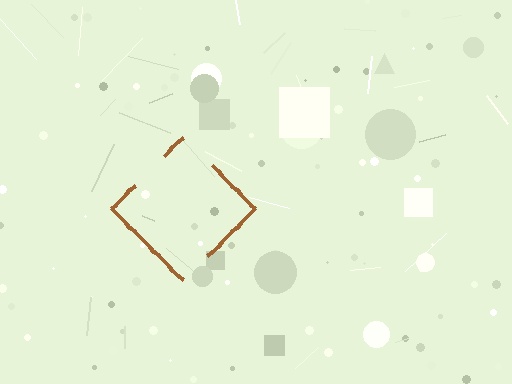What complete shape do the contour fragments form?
The contour fragments form a diamond.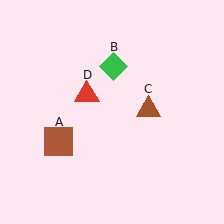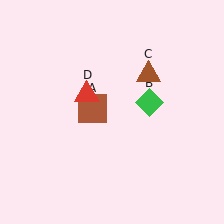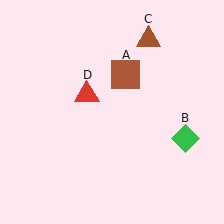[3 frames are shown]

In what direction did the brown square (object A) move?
The brown square (object A) moved up and to the right.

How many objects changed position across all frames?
3 objects changed position: brown square (object A), green diamond (object B), brown triangle (object C).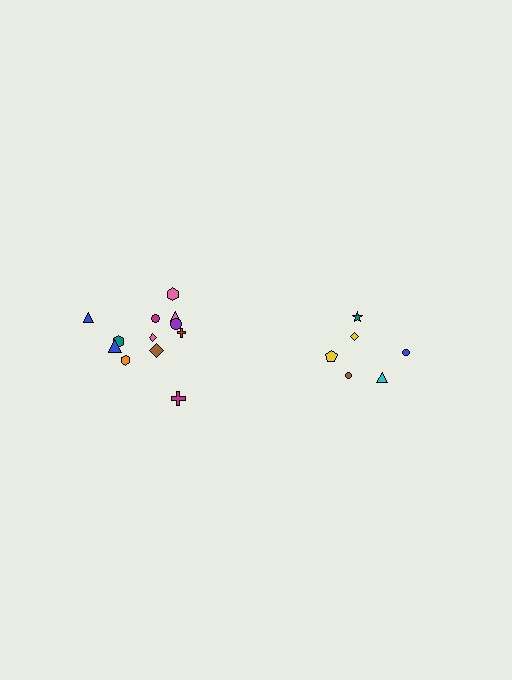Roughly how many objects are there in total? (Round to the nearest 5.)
Roughly 20 objects in total.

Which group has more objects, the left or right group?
The left group.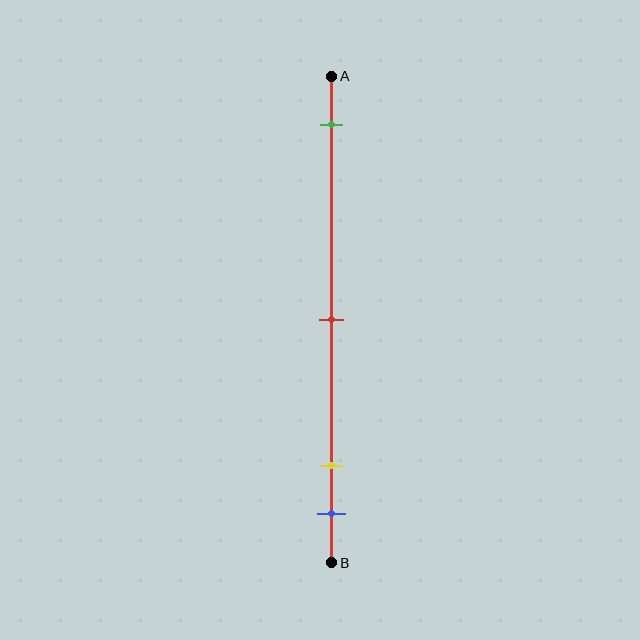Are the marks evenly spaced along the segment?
No, the marks are not evenly spaced.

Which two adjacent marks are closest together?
The yellow and blue marks are the closest adjacent pair.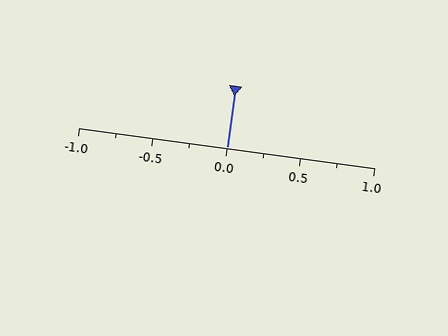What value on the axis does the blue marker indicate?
The marker indicates approximately 0.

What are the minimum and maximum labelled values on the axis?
The axis runs from -1.0 to 1.0.